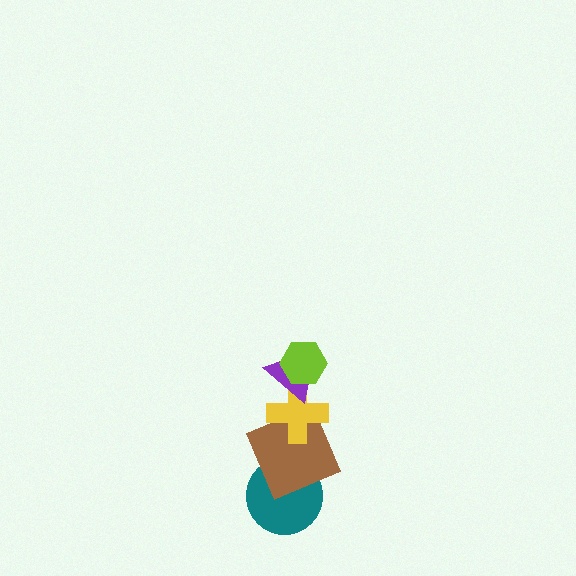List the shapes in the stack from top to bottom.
From top to bottom: the lime hexagon, the purple triangle, the yellow cross, the brown square, the teal circle.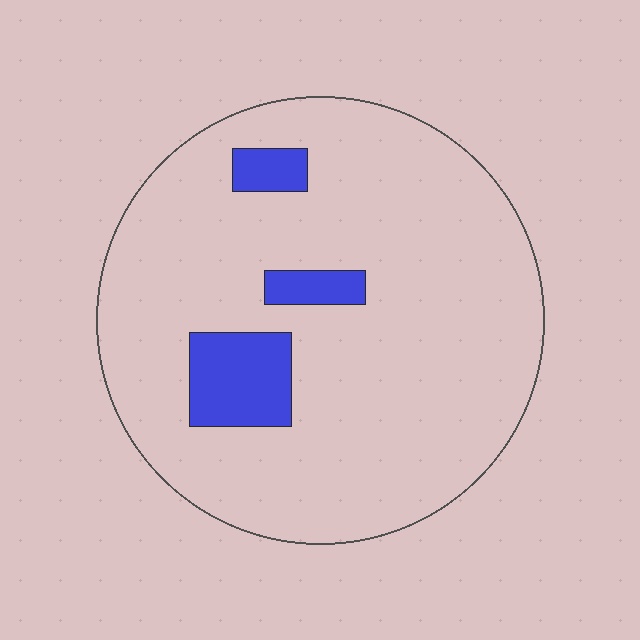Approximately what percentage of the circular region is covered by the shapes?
Approximately 10%.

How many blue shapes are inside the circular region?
3.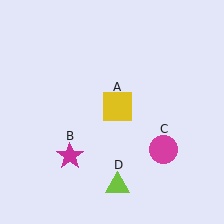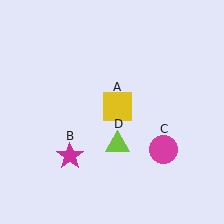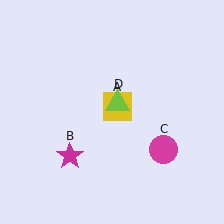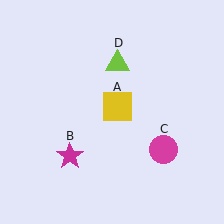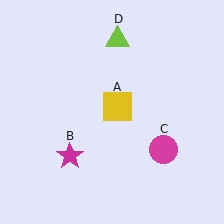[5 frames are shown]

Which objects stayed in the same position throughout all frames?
Yellow square (object A) and magenta star (object B) and magenta circle (object C) remained stationary.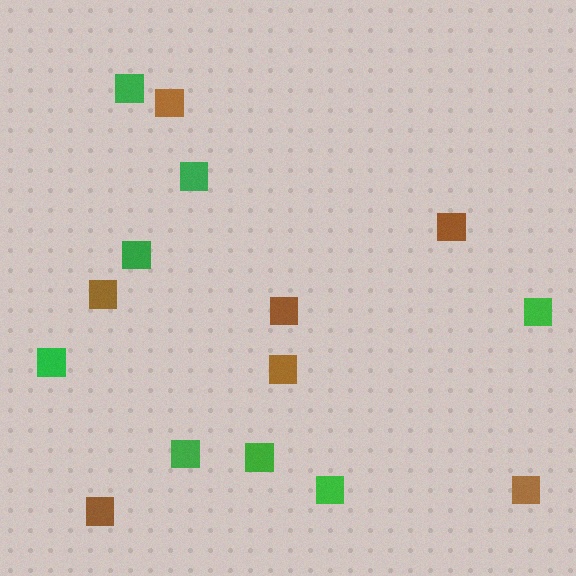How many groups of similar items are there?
There are 2 groups: one group of brown squares (7) and one group of green squares (8).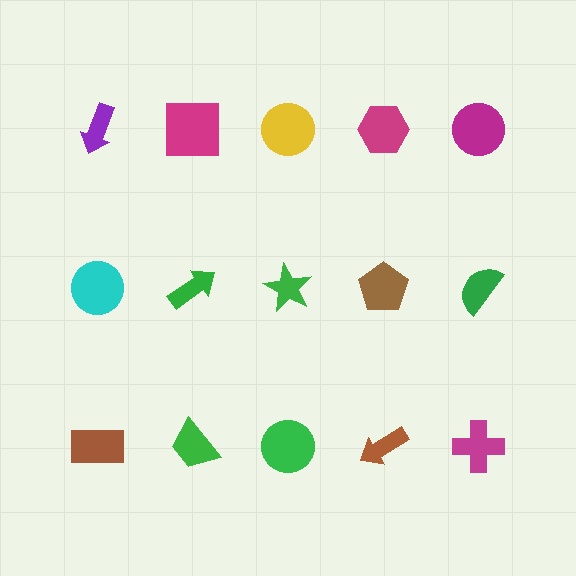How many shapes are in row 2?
5 shapes.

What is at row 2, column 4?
A brown pentagon.